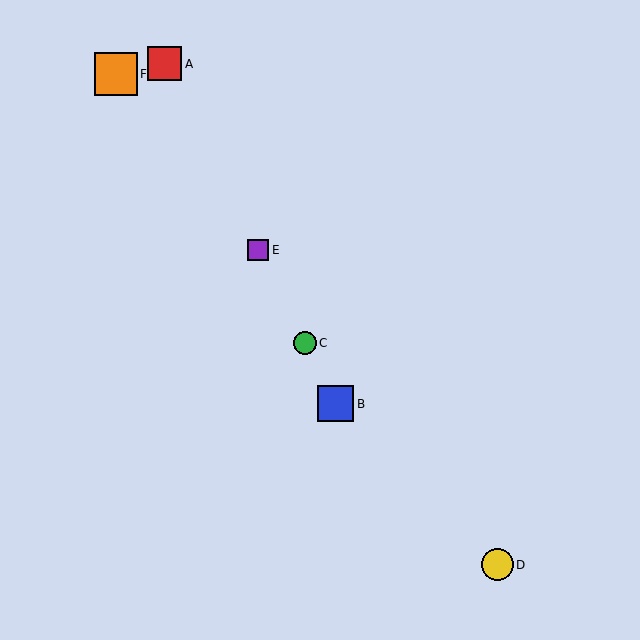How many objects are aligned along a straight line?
4 objects (A, B, C, E) are aligned along a straight line.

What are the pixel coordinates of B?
Object B is at (335, 404).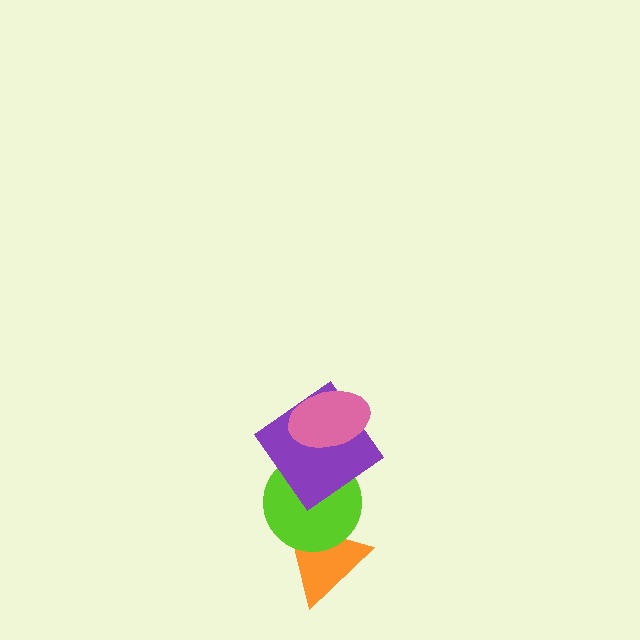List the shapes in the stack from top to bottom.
From top to bottom: the pink ellipse, the purple diamond, the lime circle, the orange triangle.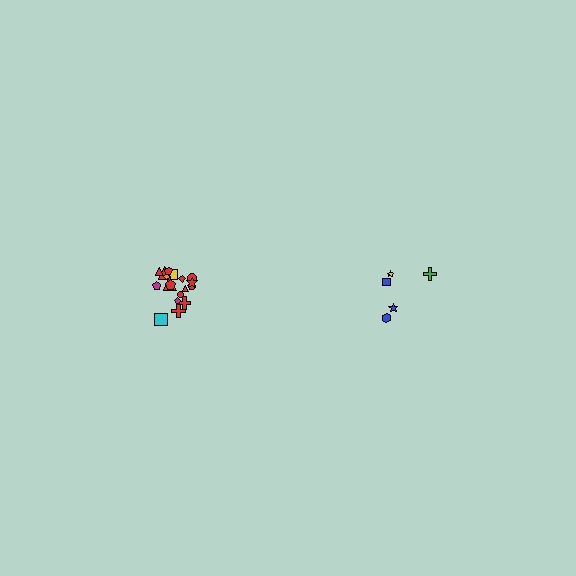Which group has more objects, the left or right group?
The left group.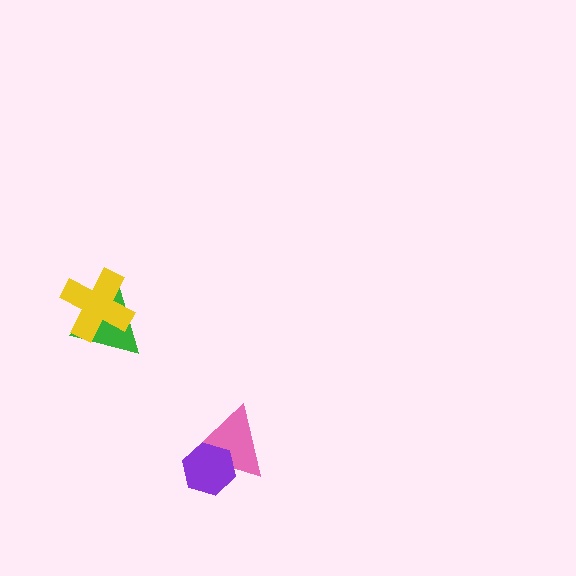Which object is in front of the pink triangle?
The purple hexagon is in front of the pink triangle.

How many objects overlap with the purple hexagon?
1 object overlaps with the purple hexagon.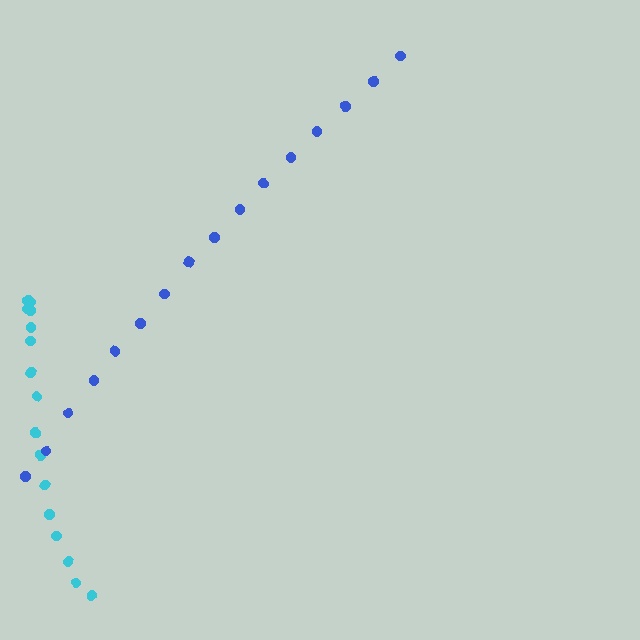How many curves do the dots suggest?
There are 2 distinct paths.